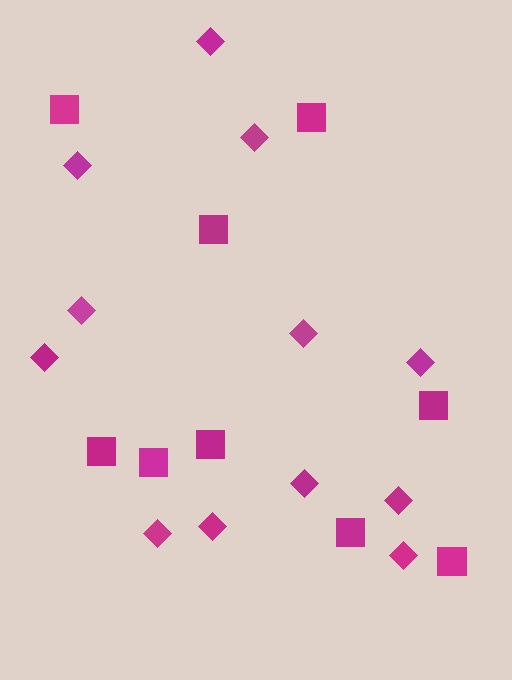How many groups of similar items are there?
There are 2 groups: one group of squares (9) and one group of diamonds (12).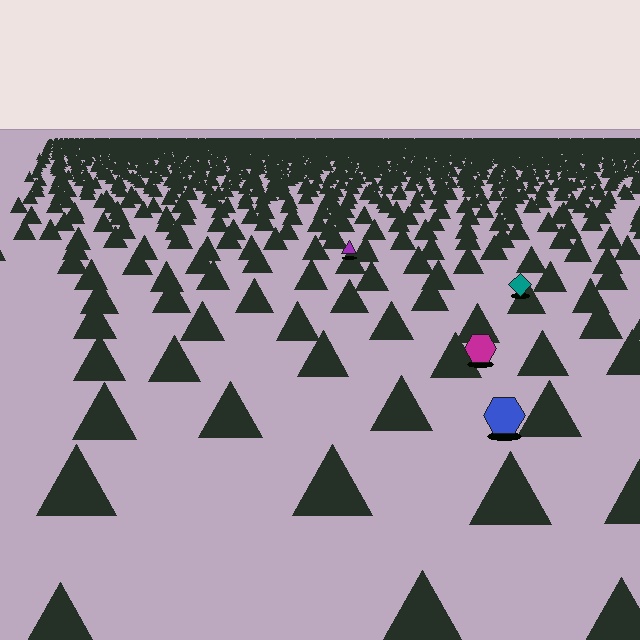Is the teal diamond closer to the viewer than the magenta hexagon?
No. The magenta hexagon is closer — you can tell from the texture gradient: the ground texture is coarser near it.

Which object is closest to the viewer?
The blue hexagon is closest. The texture marks near it are larger and more spread out.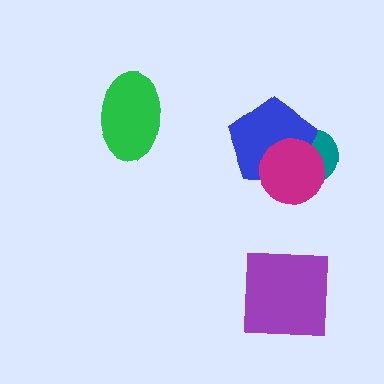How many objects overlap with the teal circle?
2 objects overlap with the teal circle.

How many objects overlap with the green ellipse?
0 objects overlap with the green ellipse.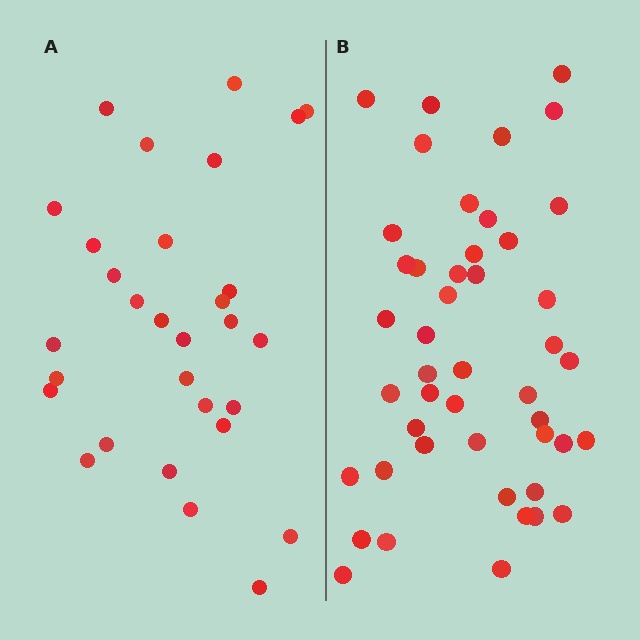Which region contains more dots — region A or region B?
Region B (the right region) has more dots.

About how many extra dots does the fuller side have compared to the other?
Region B has approximately 15 more dots than region A.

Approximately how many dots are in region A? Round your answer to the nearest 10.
About 30 dots.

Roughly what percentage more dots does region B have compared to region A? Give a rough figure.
About 55% more.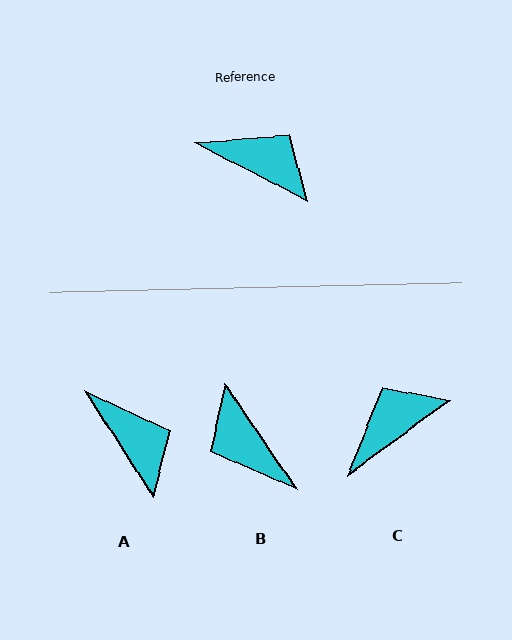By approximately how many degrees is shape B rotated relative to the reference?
Approximately 151 degrees counter-clockwise.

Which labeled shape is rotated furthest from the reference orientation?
B, about 151 degrees away.